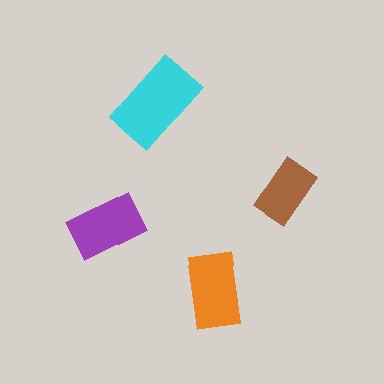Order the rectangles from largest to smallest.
the cyan one, the orange one, the purple one, the brown one.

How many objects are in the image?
There are 4 objects in the image.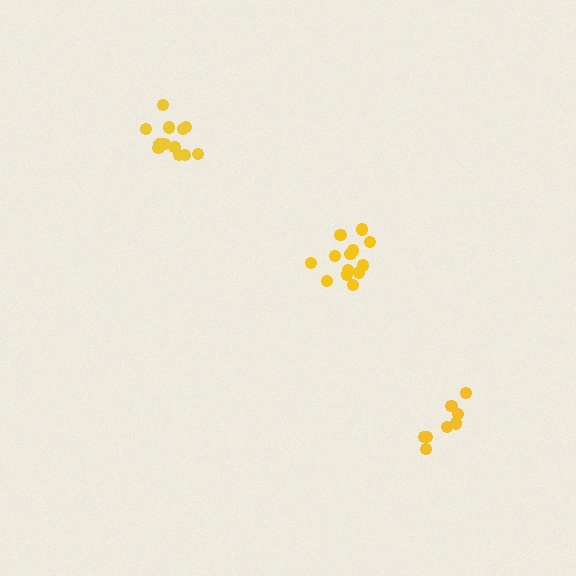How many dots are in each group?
Group 1: 12 dots, Group 2: 13 dots, Group 3: 8 dots (33 total).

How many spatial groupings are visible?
There are 3 spatial groupings.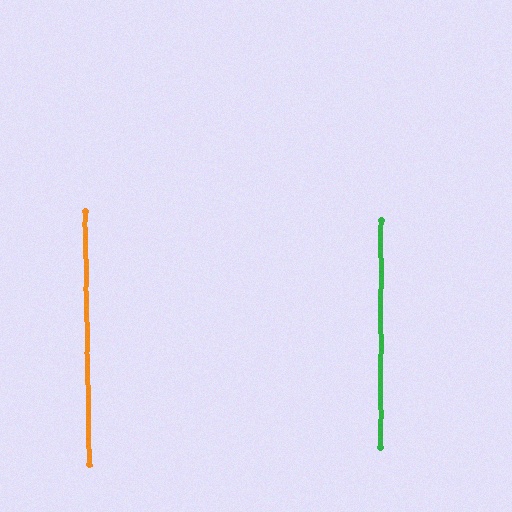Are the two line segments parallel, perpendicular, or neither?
Parallel — their directions differ by only 1.0°.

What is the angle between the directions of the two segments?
Approximately 1 degree.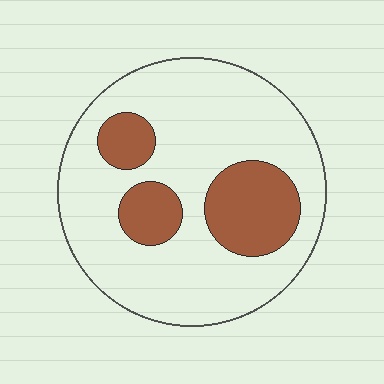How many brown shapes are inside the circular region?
3.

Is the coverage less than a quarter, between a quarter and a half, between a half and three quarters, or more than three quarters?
Less than a quarter.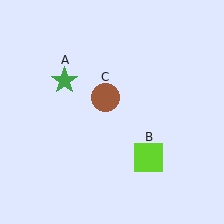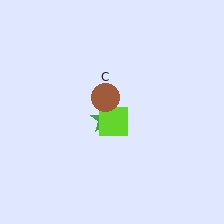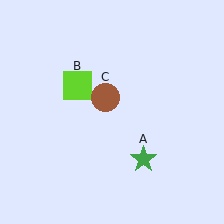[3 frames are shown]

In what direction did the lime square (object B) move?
The lime square (object B) moved up and to the left.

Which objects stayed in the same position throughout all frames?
Brown circle (object C) remained stationary.